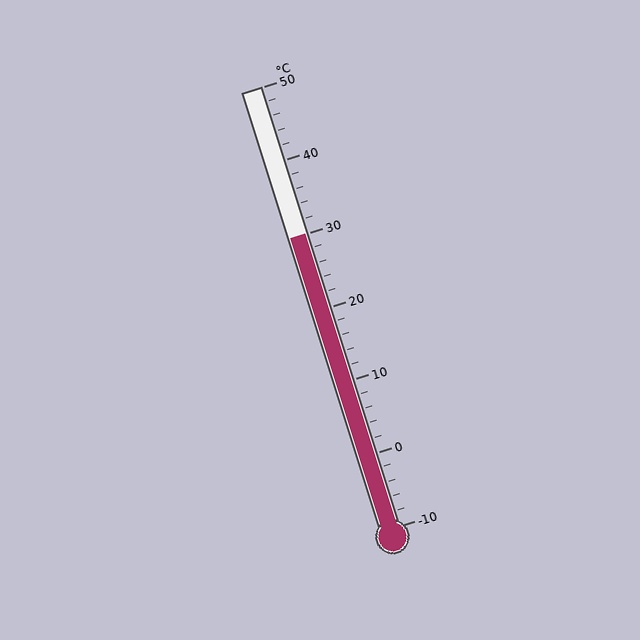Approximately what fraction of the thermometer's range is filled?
The thermometer is filled to approximately 65% of its range.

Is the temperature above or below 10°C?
The temperature is above 10°C.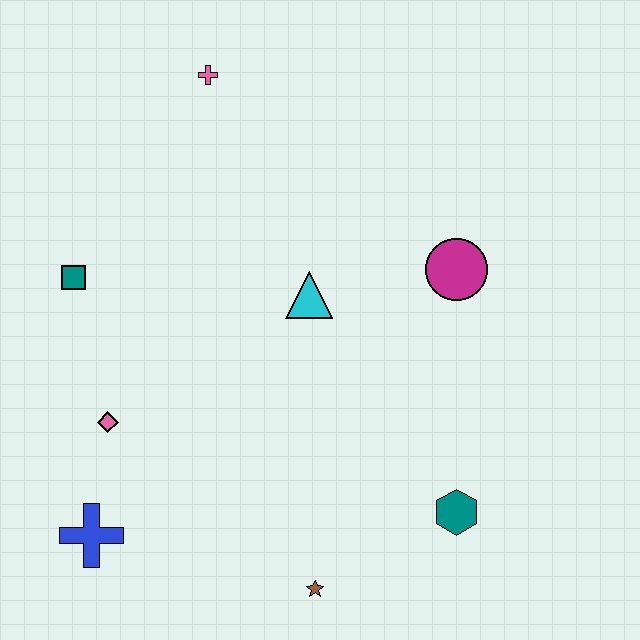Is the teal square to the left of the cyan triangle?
Yes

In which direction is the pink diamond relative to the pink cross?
The pink diamond is below the pink cross.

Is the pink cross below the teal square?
No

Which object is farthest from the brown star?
The pink cross is farthest from the brown star.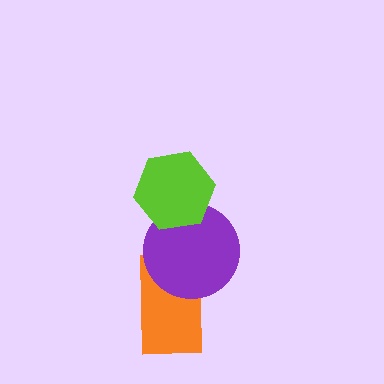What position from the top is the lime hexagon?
The lime hexagon is 1st from the top.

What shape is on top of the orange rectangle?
The purple circle is on top of the orange rectangle.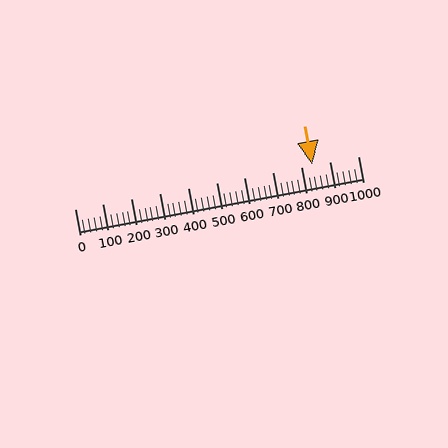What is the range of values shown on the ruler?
The ruler shows values from 0 to 1000.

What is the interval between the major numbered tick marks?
The major tick marks are spaced 100 units apart.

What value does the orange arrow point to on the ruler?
The orange arrow points to approximately 840.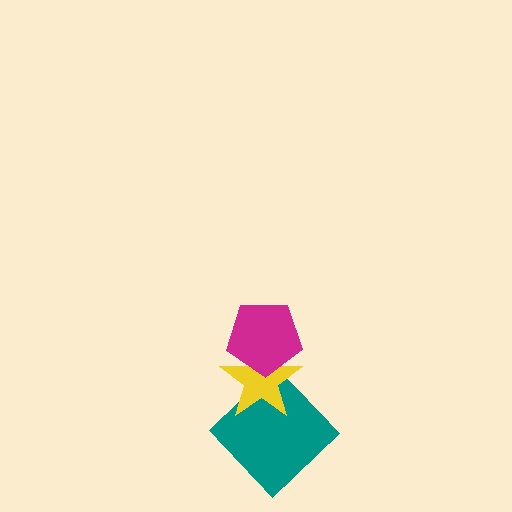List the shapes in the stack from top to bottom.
From top to bottom: the magenta pentagon, the yellow star, the teal diamond.